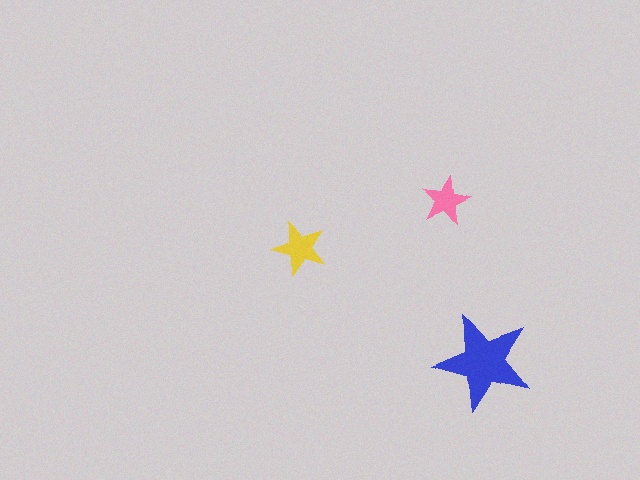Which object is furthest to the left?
The yellow star is leftmost.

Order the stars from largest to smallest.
the blue one, the yellow one, the pink one.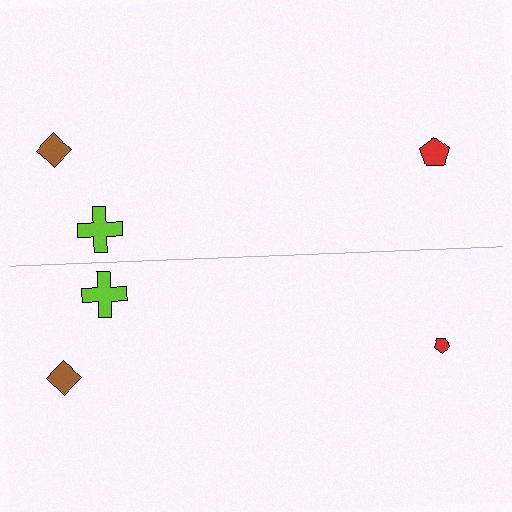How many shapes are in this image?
There are 6 shapes in this image.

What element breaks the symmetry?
The red pentagon on the bottom side has a different size than its mirror counterpart.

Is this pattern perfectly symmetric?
No, the pattern is not perfectly symmetric. The red pentagon on the bottom side has a different size than its mirror counterpart.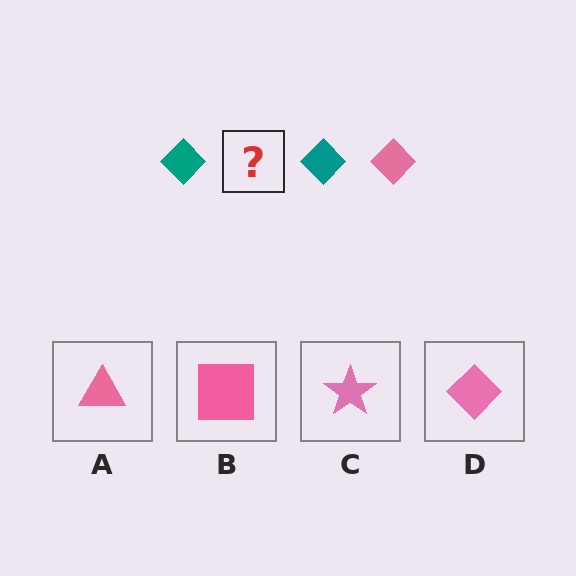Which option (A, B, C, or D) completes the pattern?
D.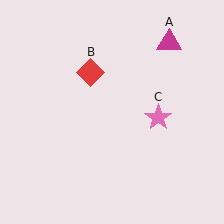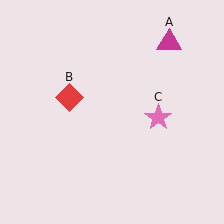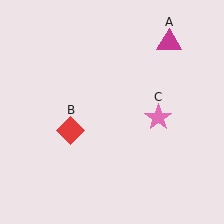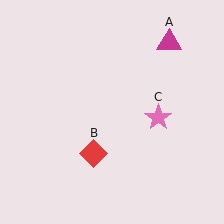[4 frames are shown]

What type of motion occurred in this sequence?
The red diamond (object B) rotated counterclockwise around the center of the scene.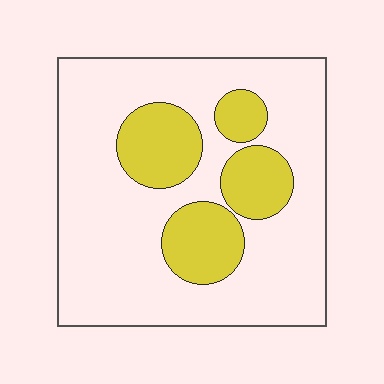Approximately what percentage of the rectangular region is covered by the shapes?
Approximately 25%.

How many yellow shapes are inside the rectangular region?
4.